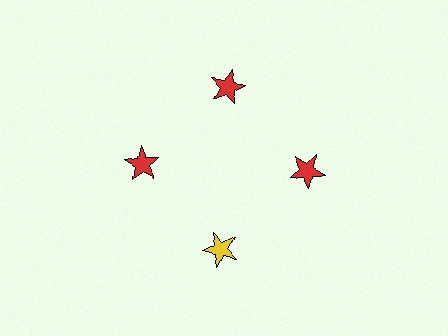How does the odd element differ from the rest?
It has a different color: yellow instead of red.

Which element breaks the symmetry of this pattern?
The yellow star at roughly the 6 o'clock position breaks the symmetry. All other shapes are red stars.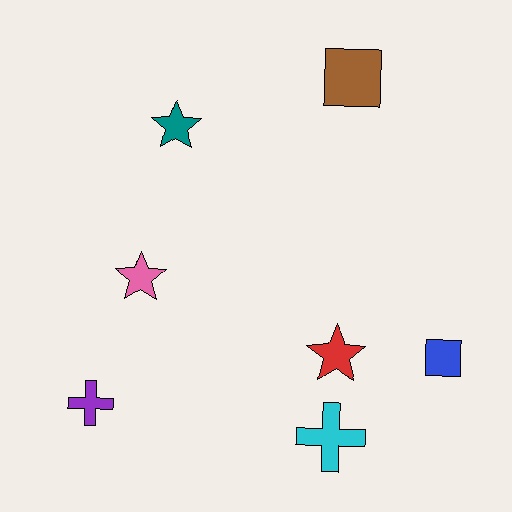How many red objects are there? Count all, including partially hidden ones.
There is 1 red object.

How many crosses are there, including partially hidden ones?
There are 2 crosses.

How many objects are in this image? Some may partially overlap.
There are 7 objects.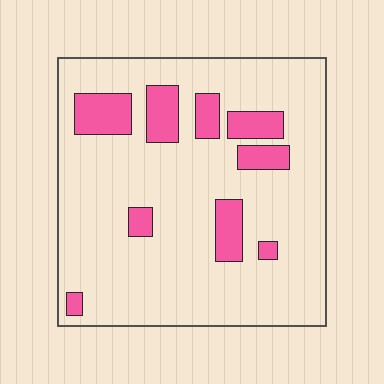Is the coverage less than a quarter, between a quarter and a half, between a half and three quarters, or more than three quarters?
Less than a quarter.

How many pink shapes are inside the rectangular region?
9.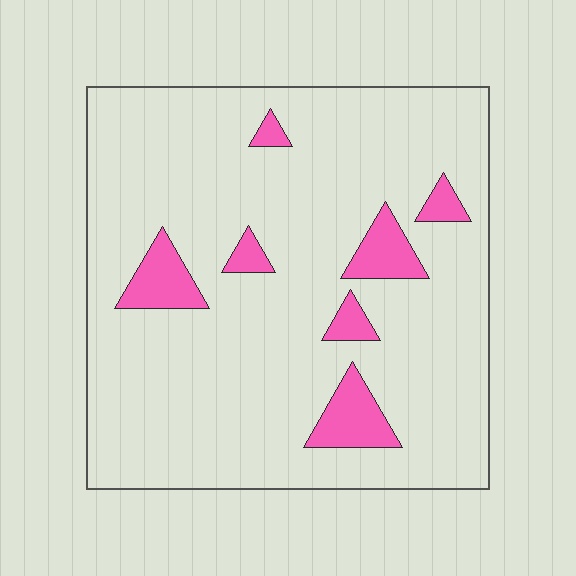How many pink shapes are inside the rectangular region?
7.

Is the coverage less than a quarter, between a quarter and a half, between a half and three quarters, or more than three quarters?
Less than a quarter.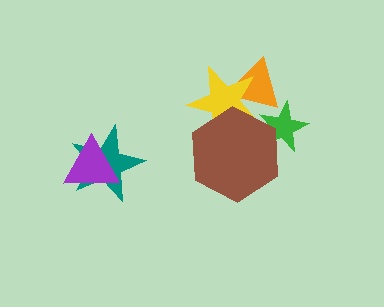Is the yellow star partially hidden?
Yes, it is partially covered by another shape.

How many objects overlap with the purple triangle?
1 object overlaps with the purple triangle.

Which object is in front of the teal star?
The purple triangle is in front of the teal star.